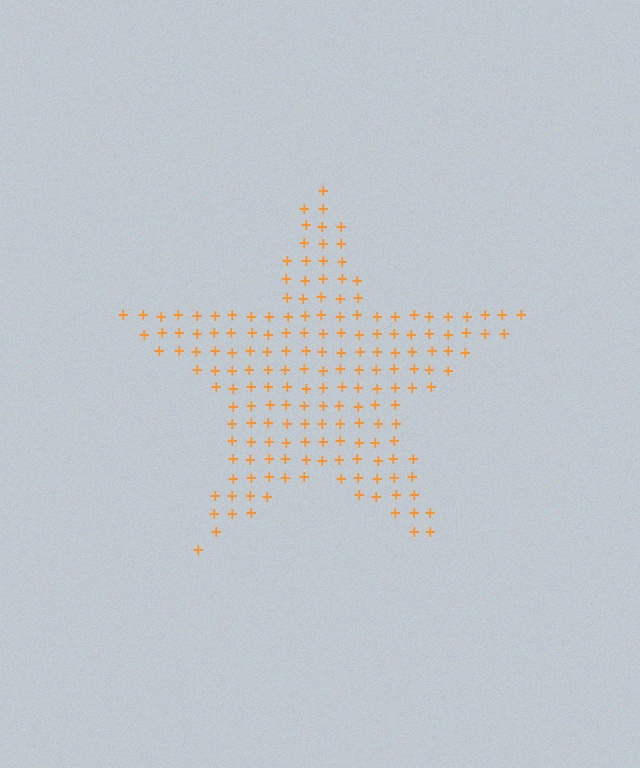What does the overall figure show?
The overall figure shows a star.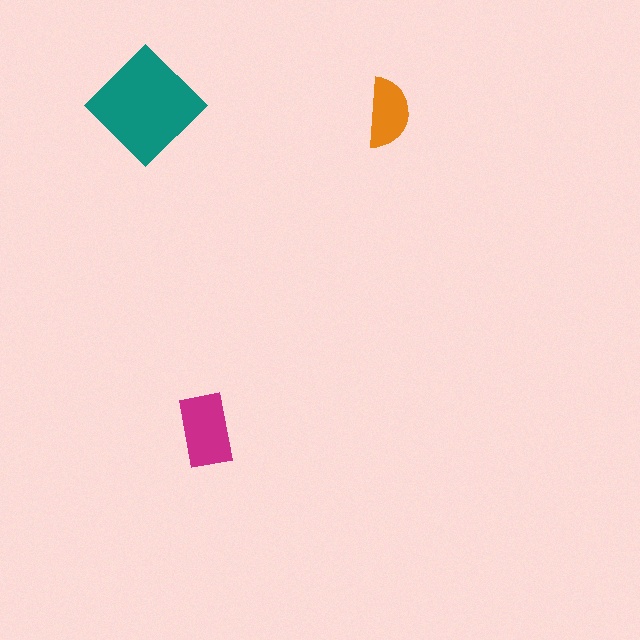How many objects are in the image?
There are 3 objects in the image.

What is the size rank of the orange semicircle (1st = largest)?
3rd.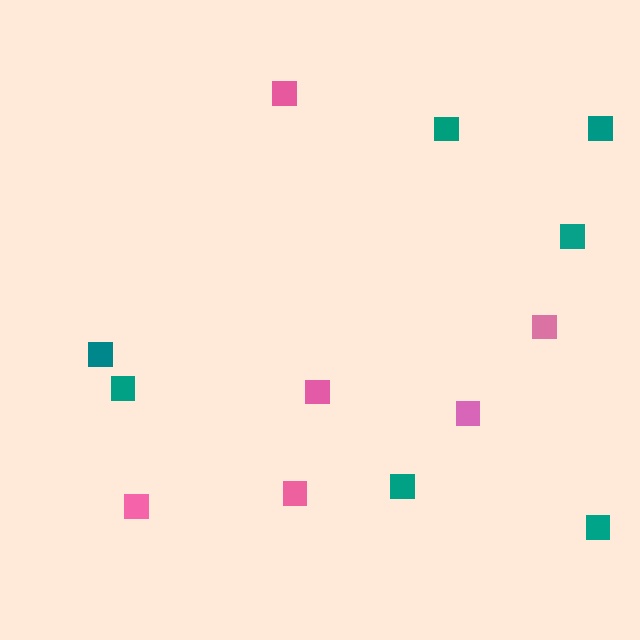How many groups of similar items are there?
There are 2 groups: one group of teal squares (7) and one group of pink squares (6).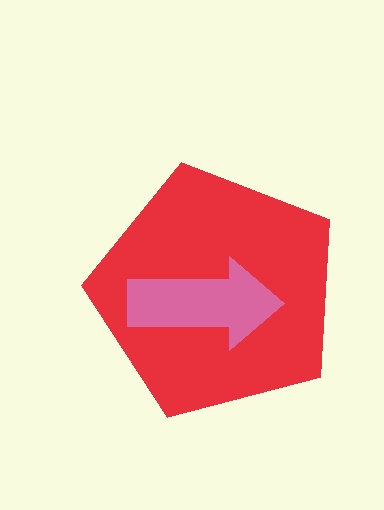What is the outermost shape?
The red pentagon.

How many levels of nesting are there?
2.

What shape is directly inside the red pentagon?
The pink arrow.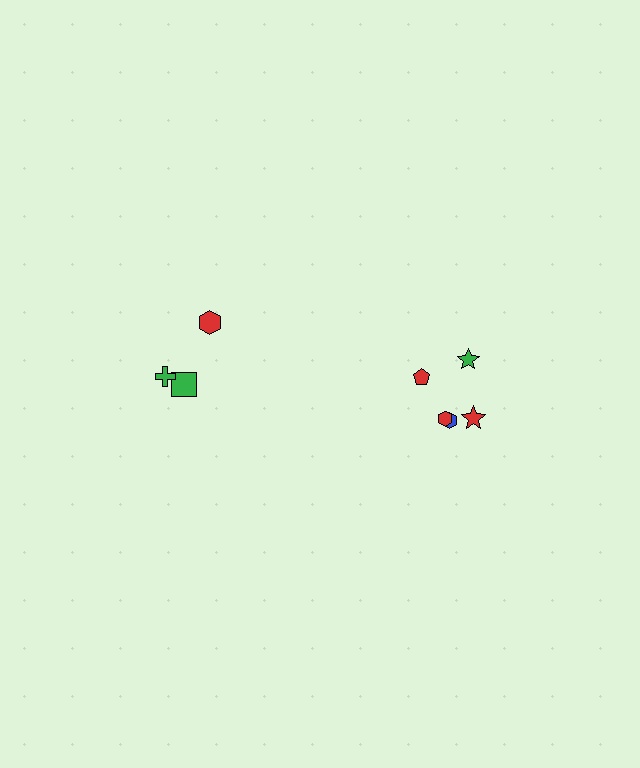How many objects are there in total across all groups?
There are 8 objects.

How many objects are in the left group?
There are 3 objects.